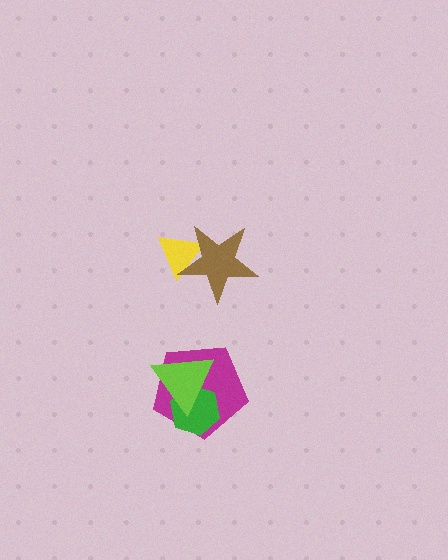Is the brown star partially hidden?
No, no other shape covers it.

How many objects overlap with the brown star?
1 object overlaps with the brown star.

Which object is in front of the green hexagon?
The lime triangle is in front of the green hexagon.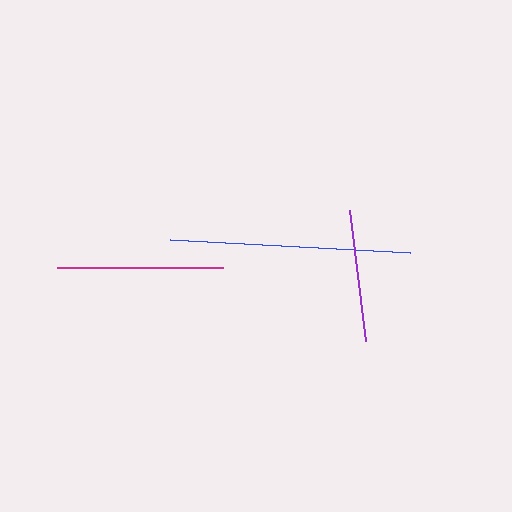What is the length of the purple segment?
The purple segment is approximately 132 pixels long.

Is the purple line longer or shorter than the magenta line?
The magenta line is longer than the purple line.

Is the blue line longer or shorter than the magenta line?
The blue line is longer than the magenta line.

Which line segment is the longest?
The blue line is the longest at approximately 240 pixels.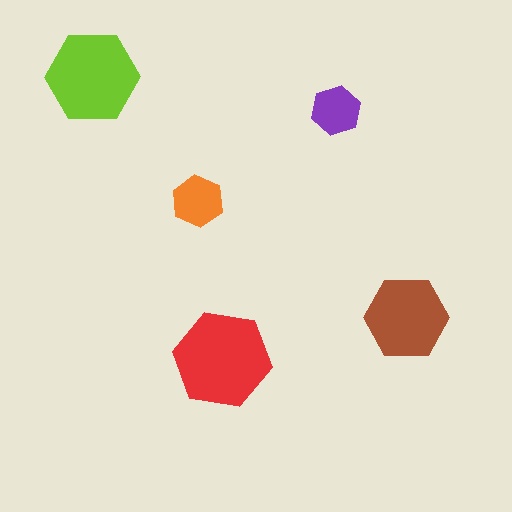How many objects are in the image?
There are 5 objects in the image.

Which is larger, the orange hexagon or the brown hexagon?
The brown one.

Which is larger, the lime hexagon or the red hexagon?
The red one.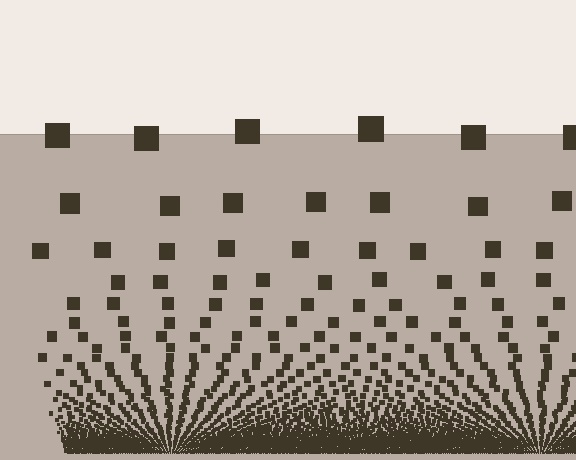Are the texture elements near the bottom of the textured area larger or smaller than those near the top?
Smaller. The gradient is inverted — elements near the bottom are smaller and denser.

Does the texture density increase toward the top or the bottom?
Density increases toward the bottom.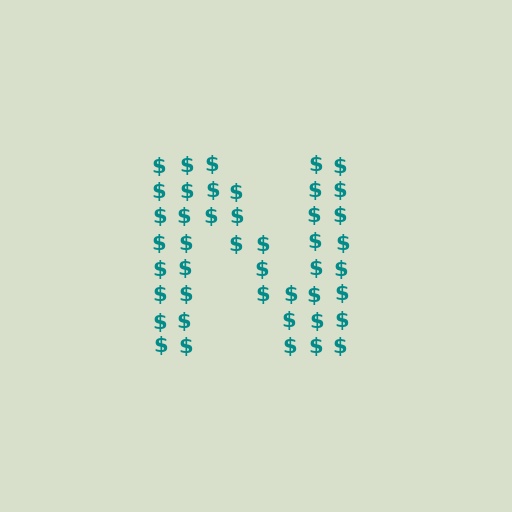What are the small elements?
The small elements are dollar signs.